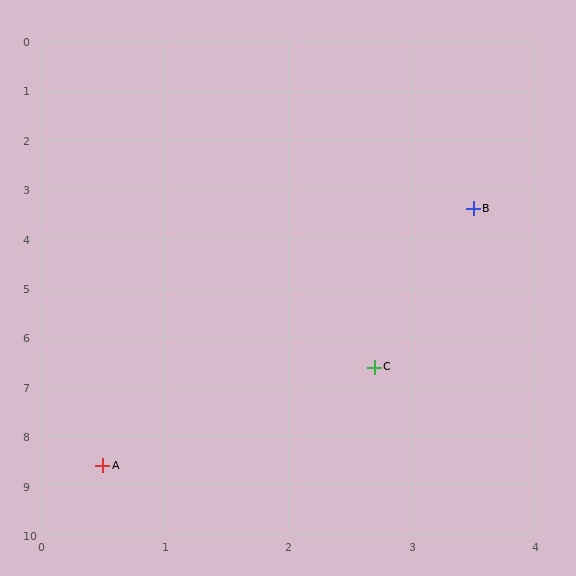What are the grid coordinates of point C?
Point C is at approximately (2.7, 6.6).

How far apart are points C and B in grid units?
Points C and B are about 3.3 grid units apart.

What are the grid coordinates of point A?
Point A is at approximately (0.5, 8.6).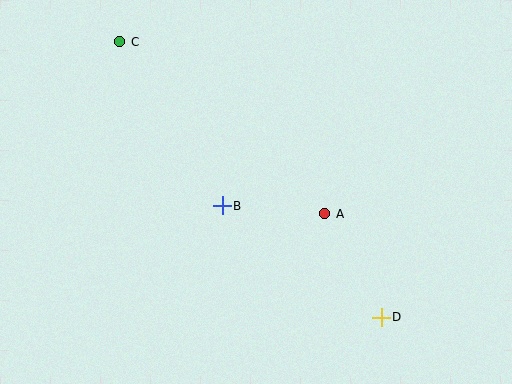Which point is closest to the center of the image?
Point B at (222, 206) is closest to the center.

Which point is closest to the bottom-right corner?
Point D is closest to the bottom-right corner.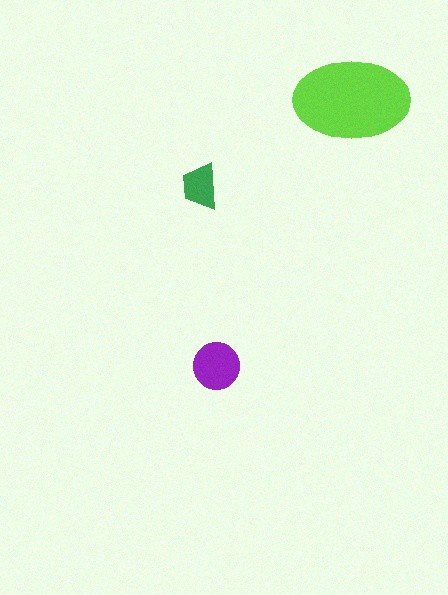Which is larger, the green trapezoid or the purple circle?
The purple circle.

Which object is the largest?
The lime ellipse.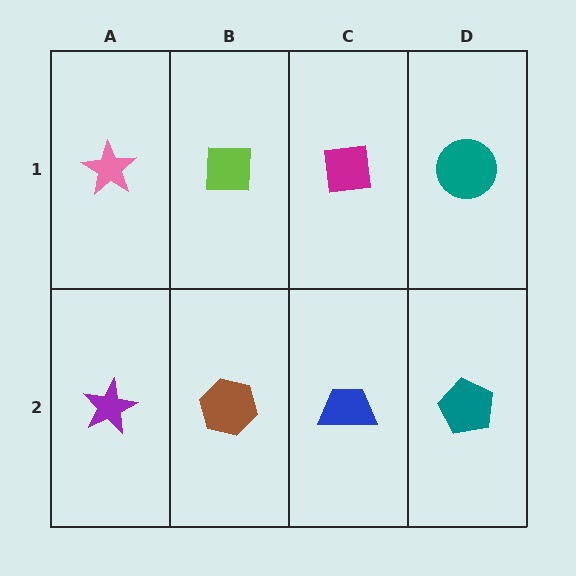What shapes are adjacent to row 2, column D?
A teal circle (row 1, column D), a blue trapezoid (row 2, column C).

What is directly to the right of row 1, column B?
A magenta square.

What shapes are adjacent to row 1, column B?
A brown hexagon (row 2, column B), a pink star (row 1, column A), a magenta square (row 1, column C).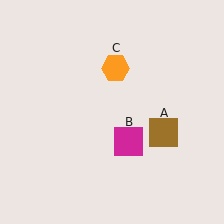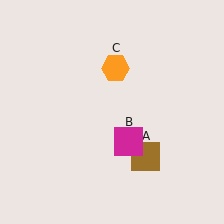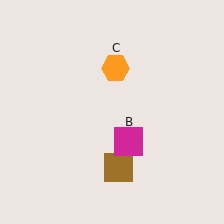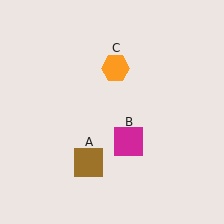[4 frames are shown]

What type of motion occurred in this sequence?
The brown square (object A) rotated clockwise around the center of the scene.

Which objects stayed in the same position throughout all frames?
Magenta square (object B) and orange hexagon (object C) remained stationary.